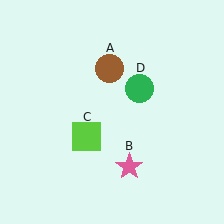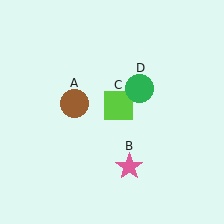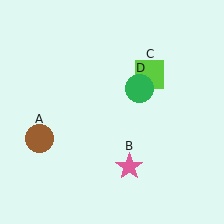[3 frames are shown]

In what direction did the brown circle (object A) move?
The brown circle (object A) moved down and to the left.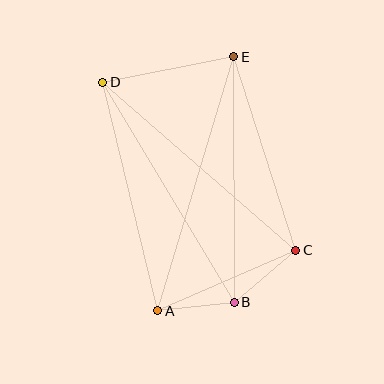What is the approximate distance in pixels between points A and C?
The distance between A and C is approximately 150 pixels.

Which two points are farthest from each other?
Points A and E are farthest from each other.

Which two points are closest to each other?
Points A and B are closest to each other.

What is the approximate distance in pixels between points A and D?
The distance between A and D is approximately 235 pixels.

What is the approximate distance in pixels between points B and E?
The distance between B and E is approximately 245 pixels.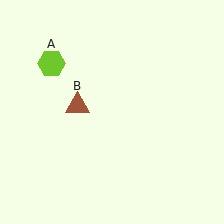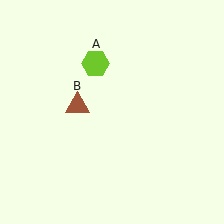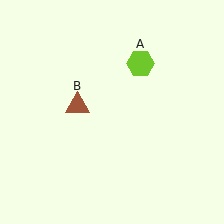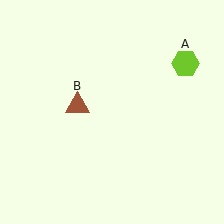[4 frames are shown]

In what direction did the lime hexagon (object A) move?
The lime hexagon (object A) moved right.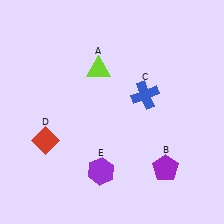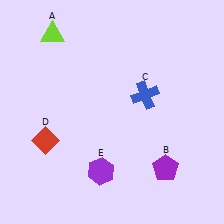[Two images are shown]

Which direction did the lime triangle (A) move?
The lime triangle (A) moved left.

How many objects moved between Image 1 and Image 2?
1 object moved between the two images.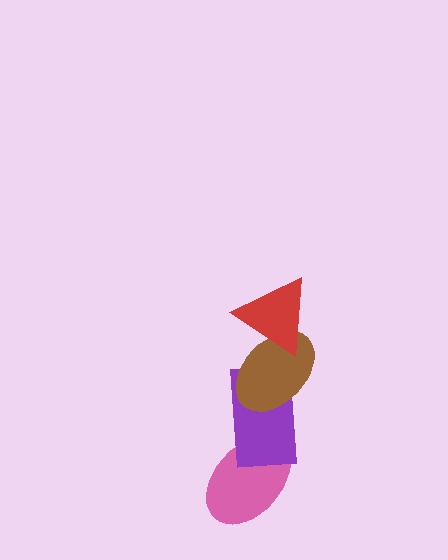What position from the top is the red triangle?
The red triangle is 1st from the top.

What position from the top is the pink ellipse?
The pink ellipse is 4th from the top.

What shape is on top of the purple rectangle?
The brown ellipse is on top of the purple rectangle.